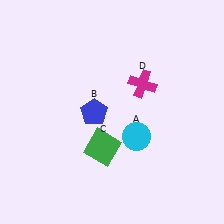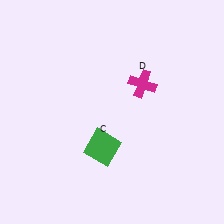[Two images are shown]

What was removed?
The blue pentagon (B), the cyan circle (A) were removed in Image 2.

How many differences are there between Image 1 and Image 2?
There are 2 differences between the two images.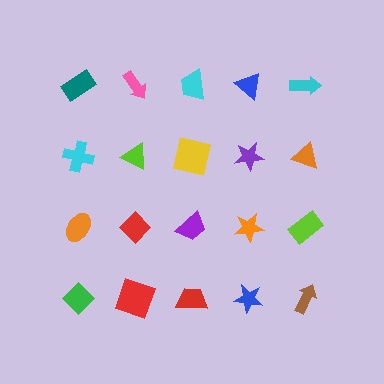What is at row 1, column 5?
A cyan arrow.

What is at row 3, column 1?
An orange ellipse.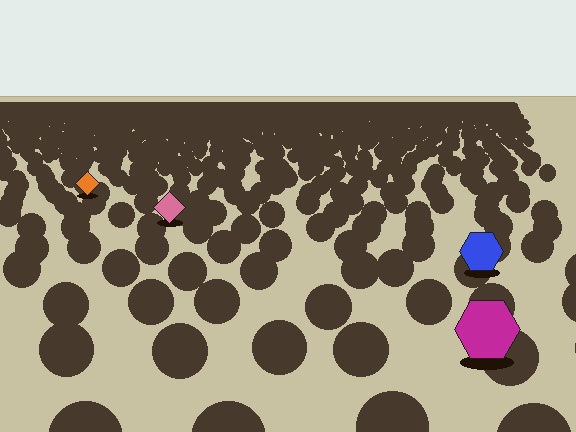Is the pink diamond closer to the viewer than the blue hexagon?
No. The blue hexagon is closer — you can tell from the texture gradient: the ground texture is coarser near it.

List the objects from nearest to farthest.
From nearest to farthest: the magenta hexagon, the blue hexagon, the pink diamond, the orange diamond.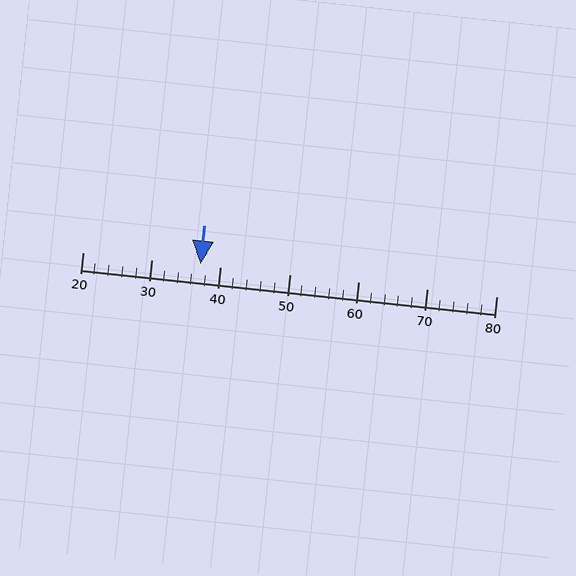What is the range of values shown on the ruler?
The ruler shows values from 20 to 80.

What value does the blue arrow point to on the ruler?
The blue arrow points to approximately 37.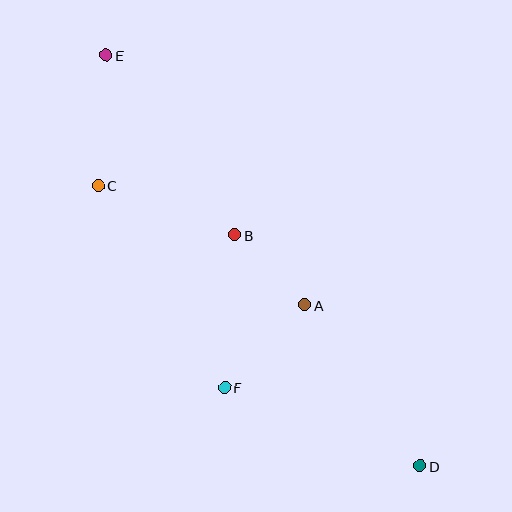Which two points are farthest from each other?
Points D and E are farthest from each other.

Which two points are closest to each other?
Points A and B are closest to each other.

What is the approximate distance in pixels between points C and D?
The distance between C and D is approximately 427 pixels.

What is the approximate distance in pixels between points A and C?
The distance between A and C is approximately 238 pixels.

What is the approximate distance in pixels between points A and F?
The distance between A and F is approximately 115 pixels.